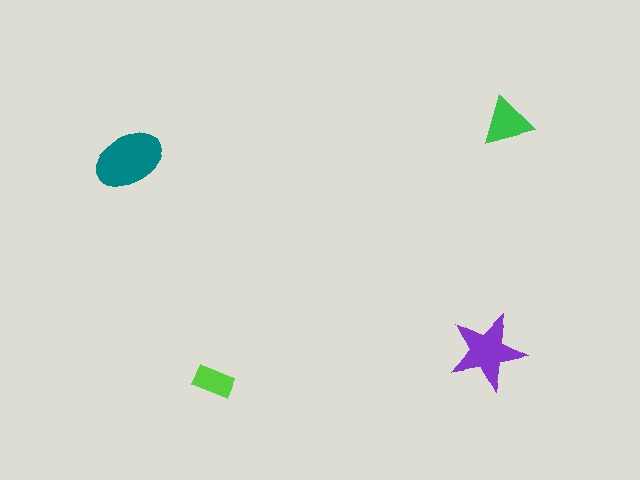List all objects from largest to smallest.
The teal ellipse, the purple star, the green triangle, the lime rectangle.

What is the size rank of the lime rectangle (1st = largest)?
4th.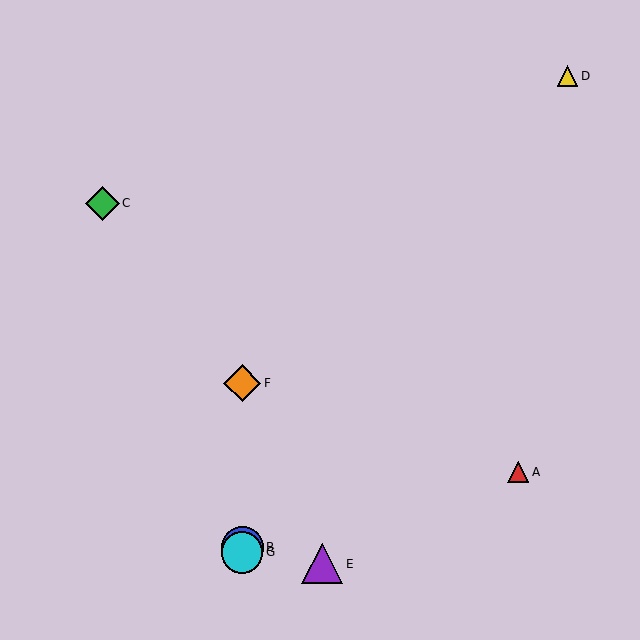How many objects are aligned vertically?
3 objects (B, F, G) are aligned vertically.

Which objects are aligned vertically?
Objects B, F, G are aligned vertically.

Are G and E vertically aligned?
No, G is at x≈242 and E is at x≈322.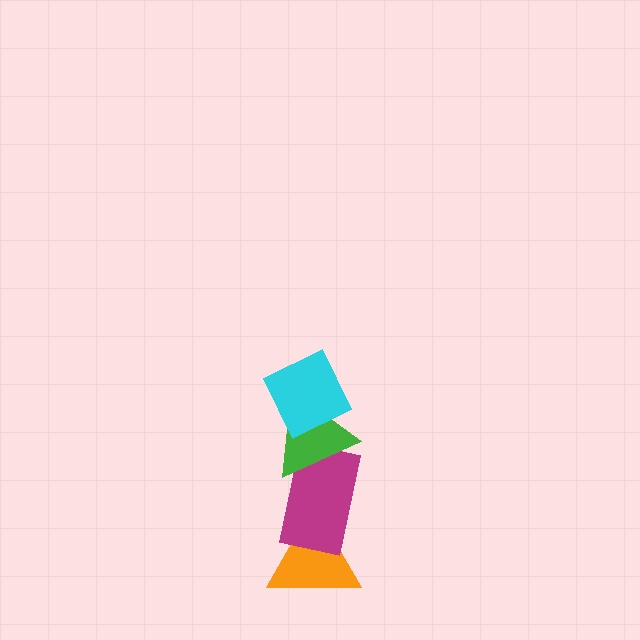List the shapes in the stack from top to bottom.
From top to bottom: the cyan diamond, the green triangle, the magenta rectangle, the orange triangle.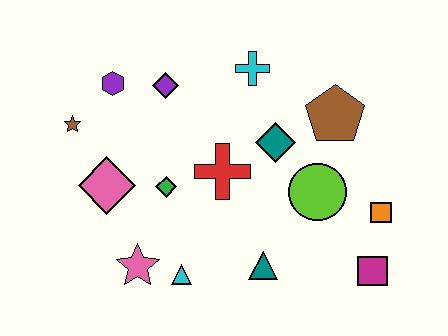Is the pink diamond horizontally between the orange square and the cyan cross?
No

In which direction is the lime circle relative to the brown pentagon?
The lime circle is below the brown pentagon.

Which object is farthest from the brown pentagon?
The brown star is farthest from the brown pentagon.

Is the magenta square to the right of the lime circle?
Yes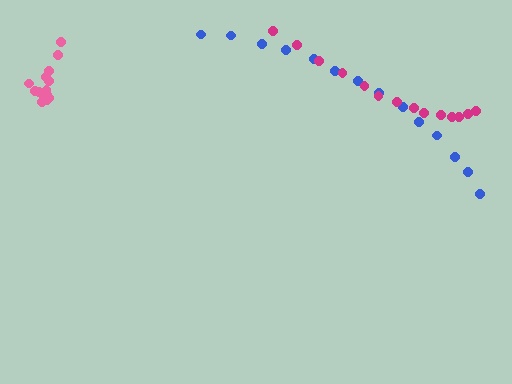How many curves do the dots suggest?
There are 3 distinct paths.